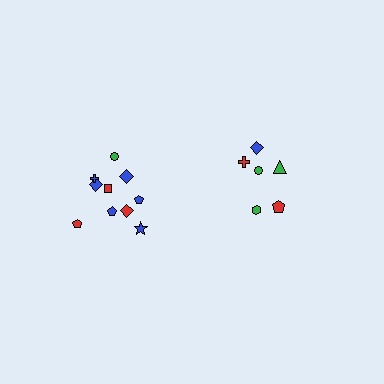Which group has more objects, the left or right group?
The left group.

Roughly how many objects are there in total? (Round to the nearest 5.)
Roughly 15 objects in total.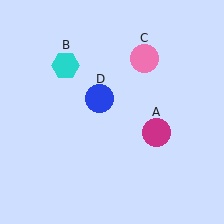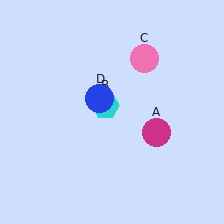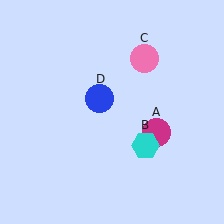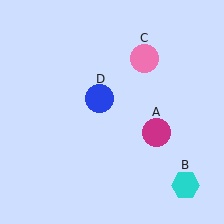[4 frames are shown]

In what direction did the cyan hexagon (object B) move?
The cyan hexagon (object B) moved down and to the right.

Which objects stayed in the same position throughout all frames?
Magenta circle (object A) and pink circle (object C) and blue circle (object D) remained stationary.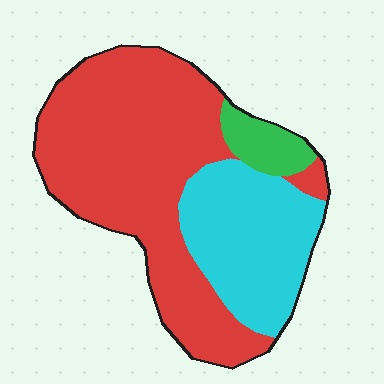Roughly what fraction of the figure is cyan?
Cyan covers around 30% of the figure.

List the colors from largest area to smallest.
From largest to smallest: red, cyan, green.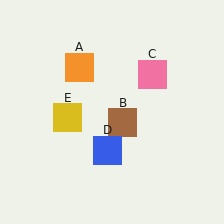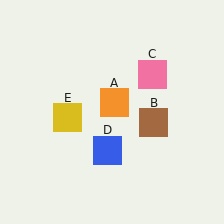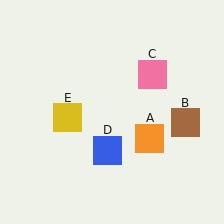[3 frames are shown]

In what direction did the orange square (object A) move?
The orange square (object A) moved down and to the right.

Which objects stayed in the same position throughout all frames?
Pink square (object C) and blue square (object D) and yellow square (object E) remained stationary.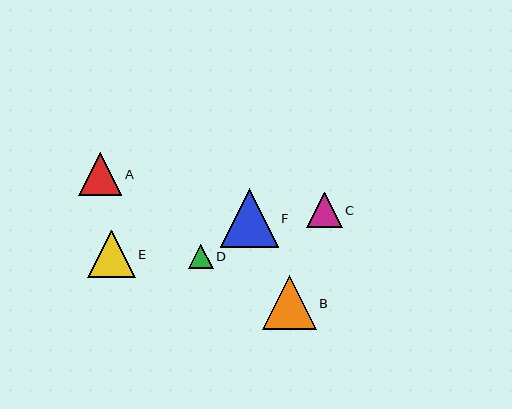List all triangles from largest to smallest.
From largest to smallest: F, B, E, A, C, D.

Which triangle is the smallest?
Triangle D is the smallest with a size of approximately 25 pixels.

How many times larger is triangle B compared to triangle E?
Triangle B is approximately 1.1 times the size of triangle E.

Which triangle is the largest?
Triangle F is the largest with a size of approximately 58 pixels.